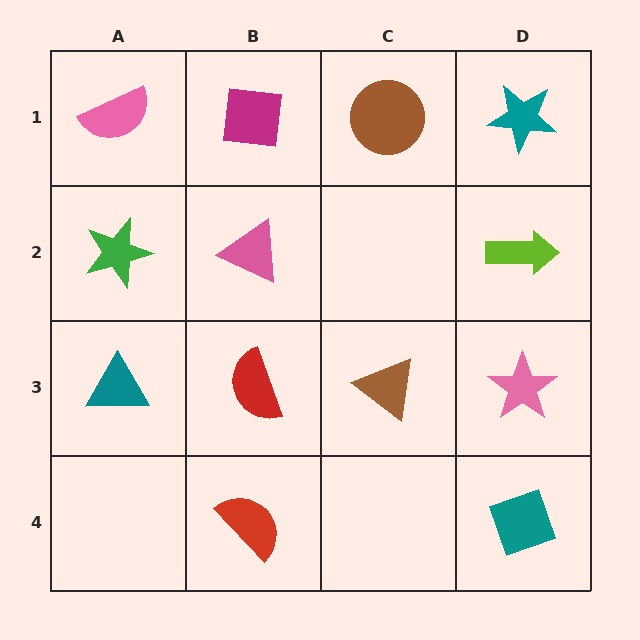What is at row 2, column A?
A green star.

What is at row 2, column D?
A lime arrow.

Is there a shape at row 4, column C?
No, that cell is empty.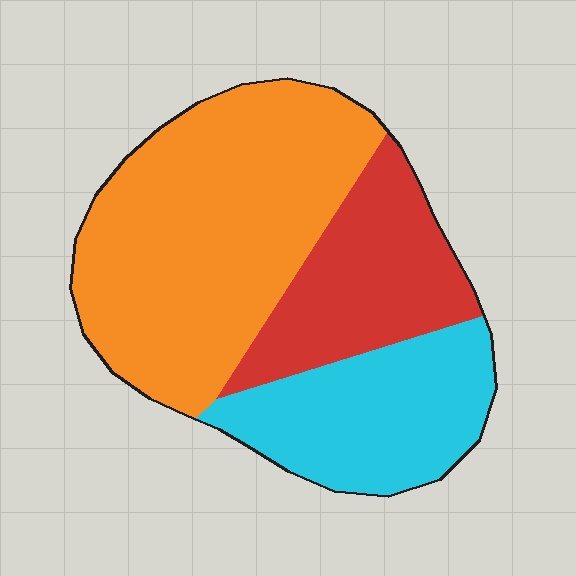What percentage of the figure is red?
Red covers about 25% of the figure.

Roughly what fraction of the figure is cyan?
Cyan takes up between a sixth and a third of the figure.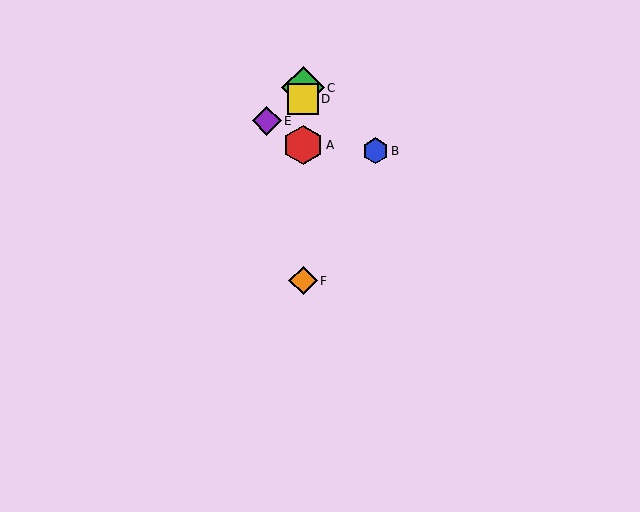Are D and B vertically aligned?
No, D is at x≈303 and B is at x≈375.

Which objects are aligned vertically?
Objects A, C, D, F are aligned vertically.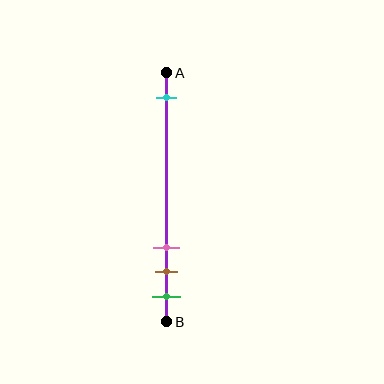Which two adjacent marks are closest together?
The brown and green marks are the closest adjacent pair.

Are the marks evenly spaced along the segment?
No, the marks are not evenly spaced.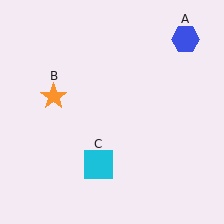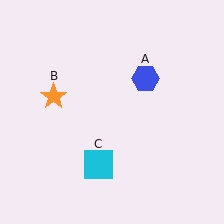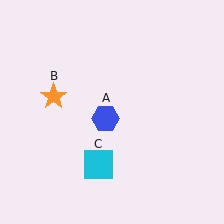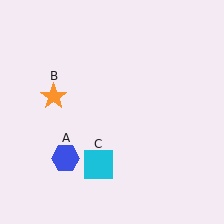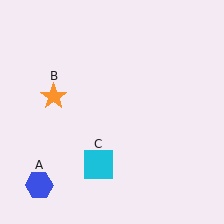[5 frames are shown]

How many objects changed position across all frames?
1 object changed position: blue hexagon (object A).